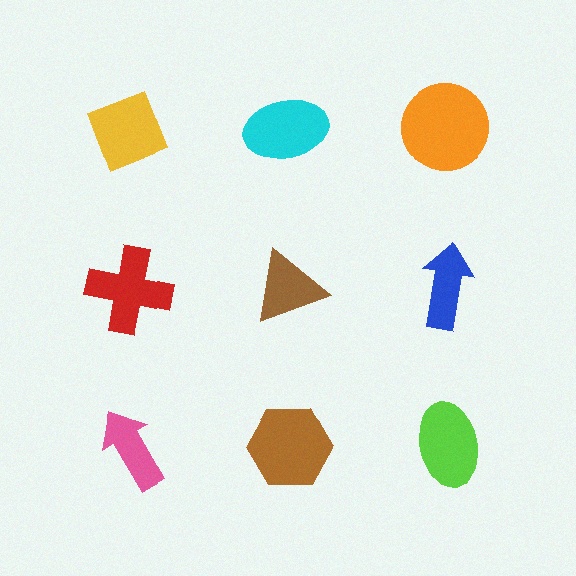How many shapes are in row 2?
3 shapes.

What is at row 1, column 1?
A yellow diamond.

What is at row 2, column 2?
A brown triangle.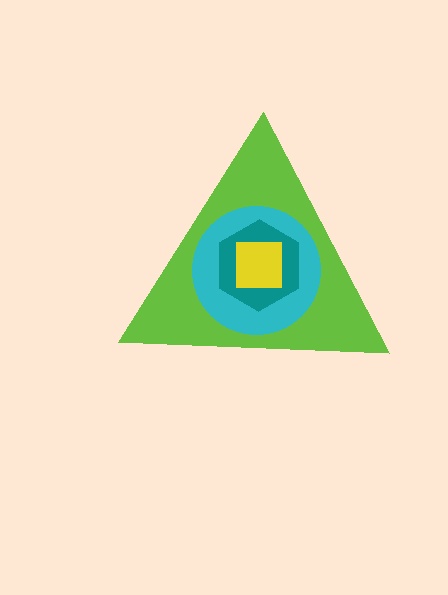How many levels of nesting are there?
4.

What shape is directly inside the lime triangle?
The cyan circle.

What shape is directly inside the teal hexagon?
The yellow square.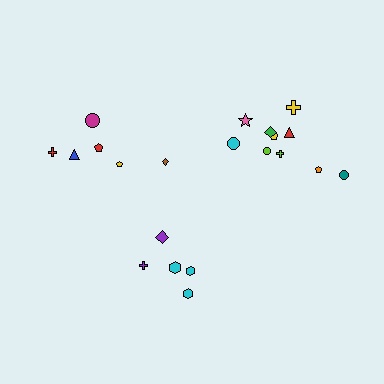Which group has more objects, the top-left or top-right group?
The top-right group.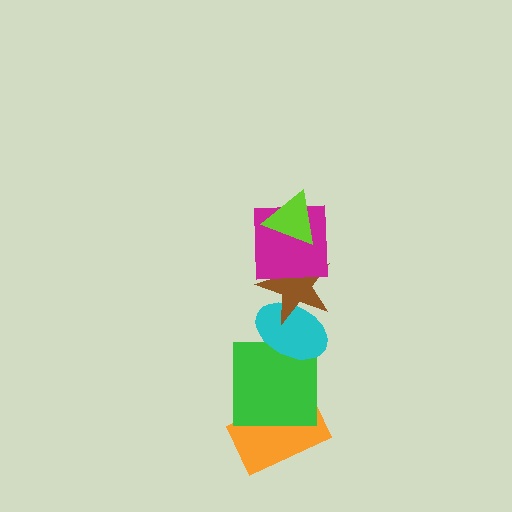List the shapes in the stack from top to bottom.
From top to bottom: the lime triangle, the magenta square, the brown star, the cyan ellipse, the green square, the orange rectangle.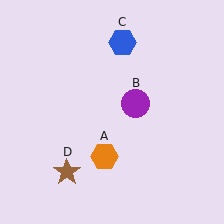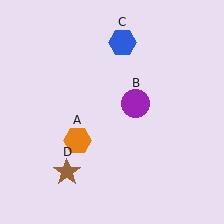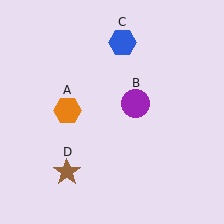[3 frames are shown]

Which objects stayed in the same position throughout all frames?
Purple circle (object B) and blue hexagon (object C) and brown star (object D) remained stationary.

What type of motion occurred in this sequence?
The orange hexagon (object A) rotated clockwise around the center of the scene.